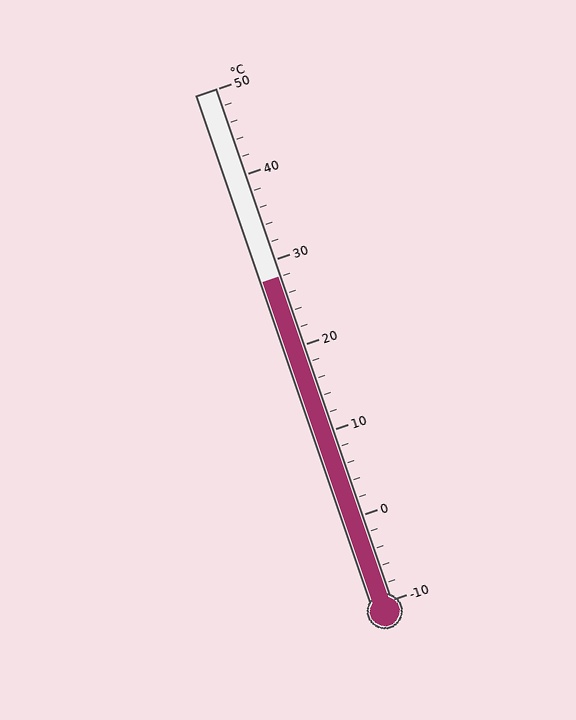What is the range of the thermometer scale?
The thermometer scale ranges from -10°C to 50°C.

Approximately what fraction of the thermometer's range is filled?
The thermometer is filled to approximately 65% of its range.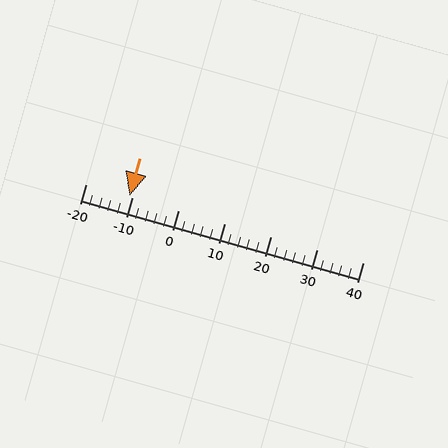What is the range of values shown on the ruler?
The ruler shows values from -20 to 40.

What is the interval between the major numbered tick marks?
The major tick marks are spaced 10 units apart.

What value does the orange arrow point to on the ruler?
The orange arrow points to approximately -10.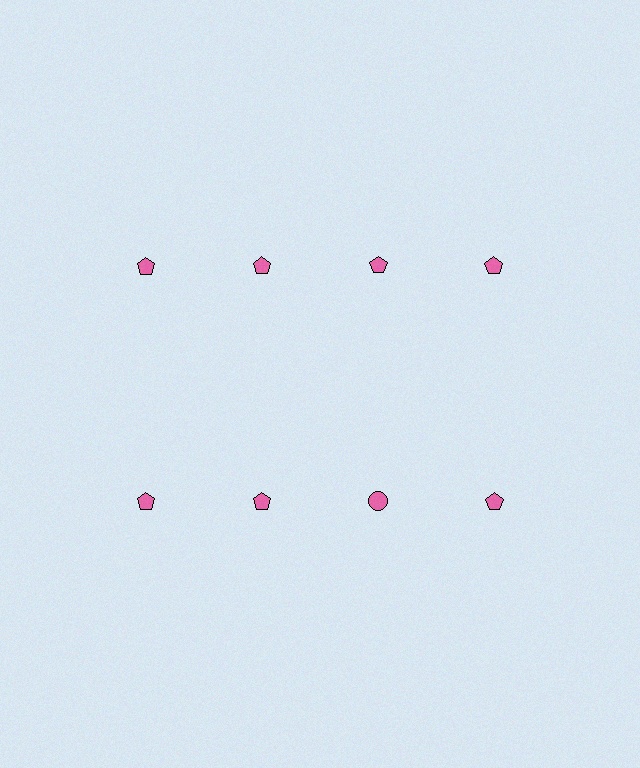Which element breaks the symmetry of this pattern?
The pink circle in the second row, center column breaks the symmetry. All other shapes are pink pentagons.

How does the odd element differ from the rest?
It has a different shape: circle instead of pentagon.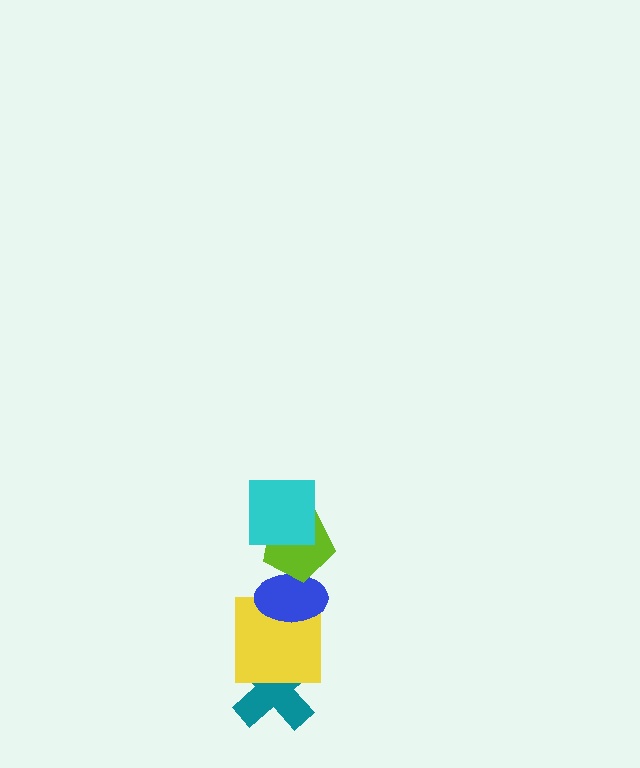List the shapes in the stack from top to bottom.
From top to bottom: the cyan square, the lime pentagon, the blue ellipse, the yellow square, the teal cross.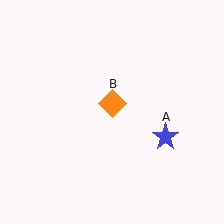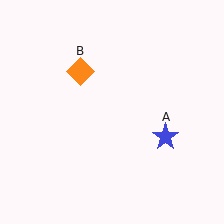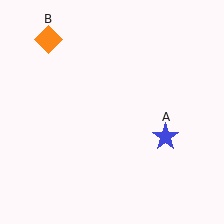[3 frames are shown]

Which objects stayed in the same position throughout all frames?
Blue star (object A) remained stationary.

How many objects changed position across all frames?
1 object changed position: orange diamond (object B).